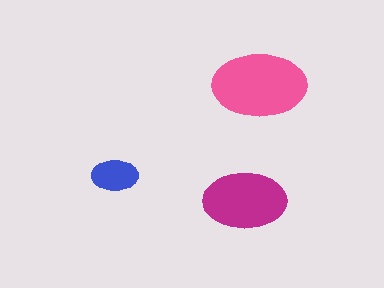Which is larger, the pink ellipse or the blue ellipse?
The pink one.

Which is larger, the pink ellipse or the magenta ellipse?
The pink one.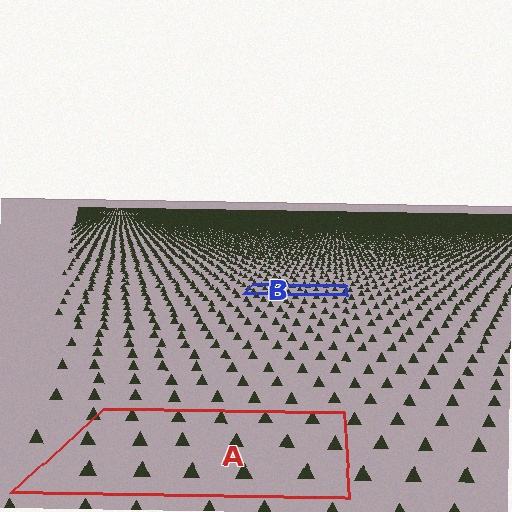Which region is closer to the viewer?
Region A is closer. The texture elements there are larger and more spread out.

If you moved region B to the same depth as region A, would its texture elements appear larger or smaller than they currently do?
They would appear larger. At a closer depth, the same texture elements are projected at a bigger on-screen size.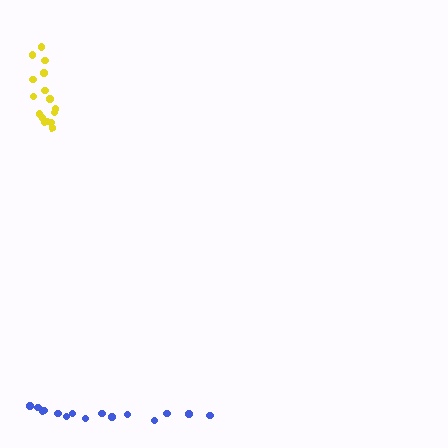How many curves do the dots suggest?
There are 2 distinct paths.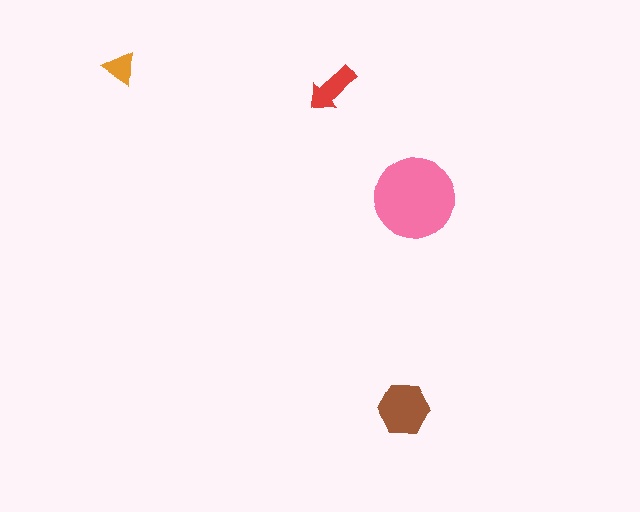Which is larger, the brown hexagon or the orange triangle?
The brown hexagon.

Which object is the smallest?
The orange triangle.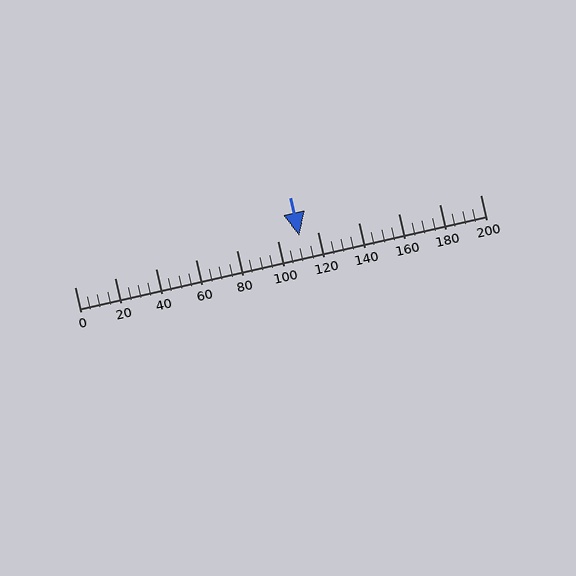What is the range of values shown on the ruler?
The ruler shows values from 0 to 200.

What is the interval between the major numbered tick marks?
The major tick marks are spaced 20 units apart.